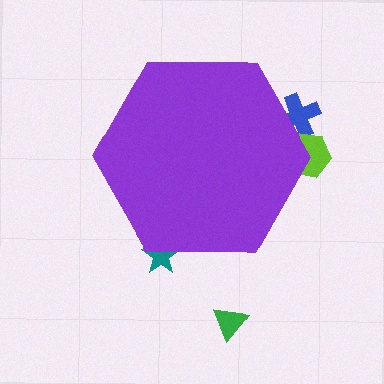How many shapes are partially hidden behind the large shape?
3 shapes are partially hidden.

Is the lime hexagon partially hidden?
Yes, the lime hexagon is partially hidden behind the purple hexagon.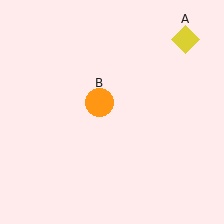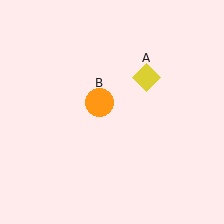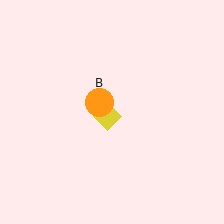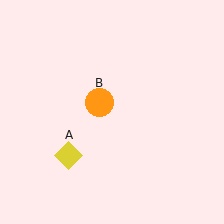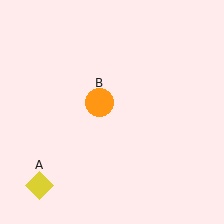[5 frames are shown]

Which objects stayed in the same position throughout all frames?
Orange circle (object B) remained stationary.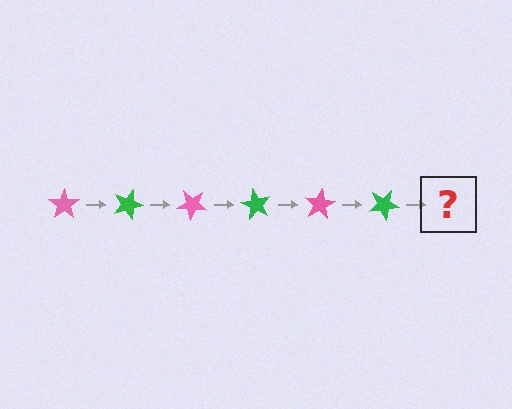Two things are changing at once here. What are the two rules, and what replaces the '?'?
The two rules are that it rotates 20 degrees each step and the color cycles through pink and green. The '?' should be a pink star, rotated 120 degrees from the start.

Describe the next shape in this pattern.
It should be a pink star, rotated 120 degrees from the start.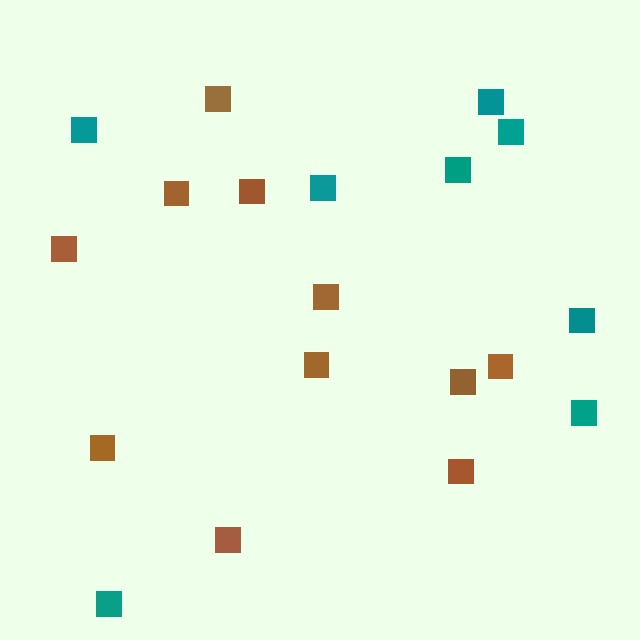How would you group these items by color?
There are 2 groups: one group of teal squares (8) and one group of brown squares (11).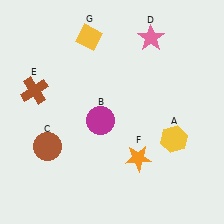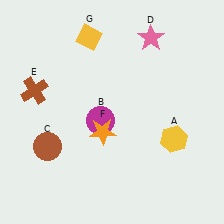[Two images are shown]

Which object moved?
The orange star (F) moved left.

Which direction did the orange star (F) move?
The orange star (F) moved left.